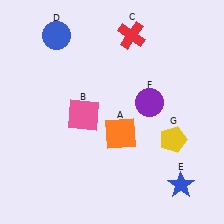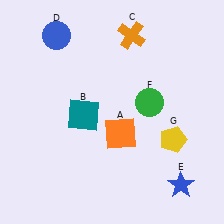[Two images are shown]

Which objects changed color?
B changed from pink to teal. C changed from red to orange. F changed from purple to green.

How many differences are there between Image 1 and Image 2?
There are 3 differences between the two images.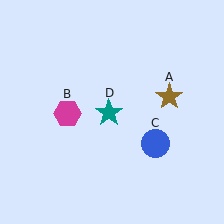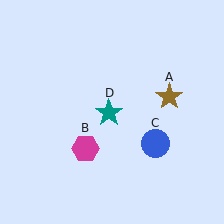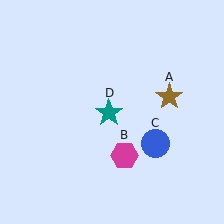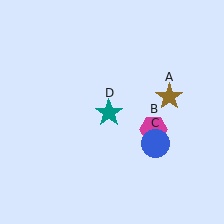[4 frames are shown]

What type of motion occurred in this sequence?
The magenta hexagon (object B) rotated counterclockwise around the center of the scene.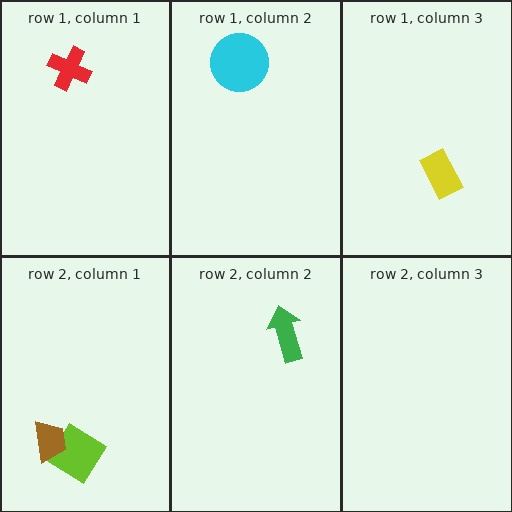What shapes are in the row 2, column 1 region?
The lime diamond, the brown trapezoid.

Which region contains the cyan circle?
The row 1, column 2 region.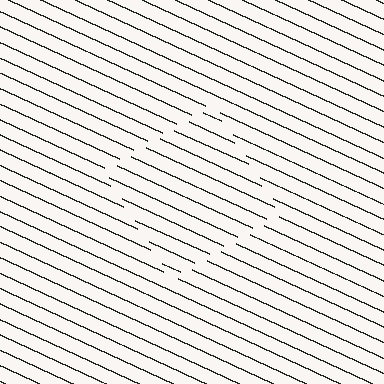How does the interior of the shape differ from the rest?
The interior of the shape contains the same grating, shifted by half a period — the contour is defined by the phase discontinuity where line-ends from the inner and outer gratings abut.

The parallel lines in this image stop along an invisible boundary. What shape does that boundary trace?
An illusory square. The interior of the shape contains the same grating, shifted by half a period — the contour is defined by the phase discontinuity where line-ends from the inner and outer gratings abut.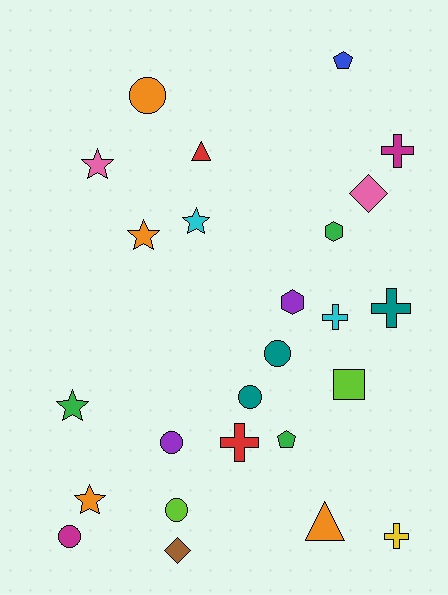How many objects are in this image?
There are 25 objects.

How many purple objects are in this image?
There are 2 purple objects.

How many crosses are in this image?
There are 5 crosses.